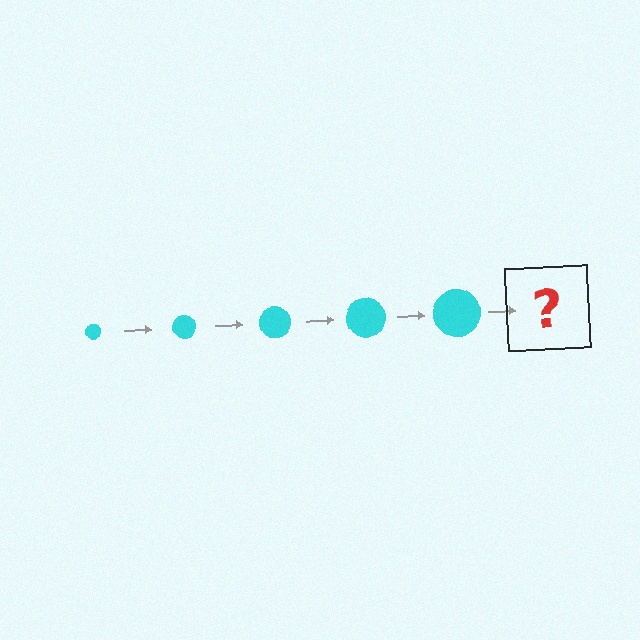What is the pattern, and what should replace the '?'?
The pattern is that the circle gets progressively larger each step. The '?' should be a cyan circle, larger than the previous one.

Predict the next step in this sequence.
The next step is a cyan circle, larger than the previous one.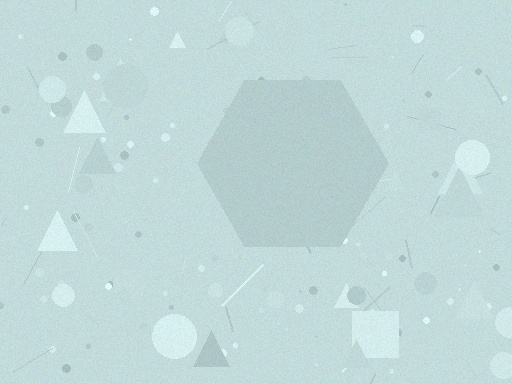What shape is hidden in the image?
A hexagon is hidden in the image.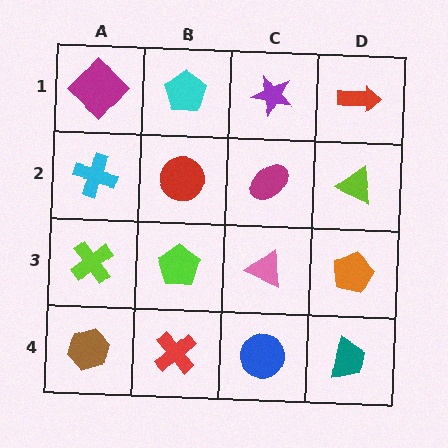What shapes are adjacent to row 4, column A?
A lime cross (row 3, column A), a red cross (row 4, column B).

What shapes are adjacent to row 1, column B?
A red circle (row 2, column B), a magenta diamond (row 1, column A), a purple star (row 1, column C).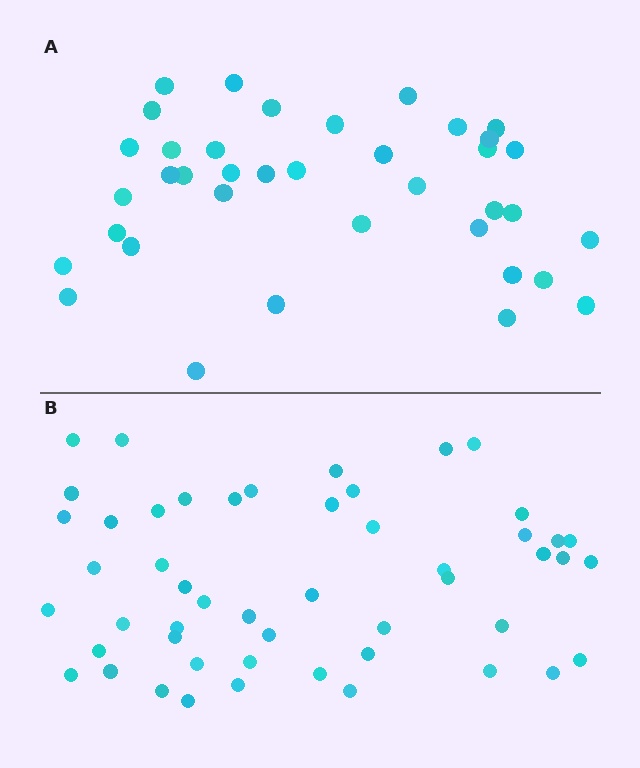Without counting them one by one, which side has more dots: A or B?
Region B (the bottom region) has more dots.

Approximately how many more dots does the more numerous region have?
Region B has approximately 15 more dots than region A.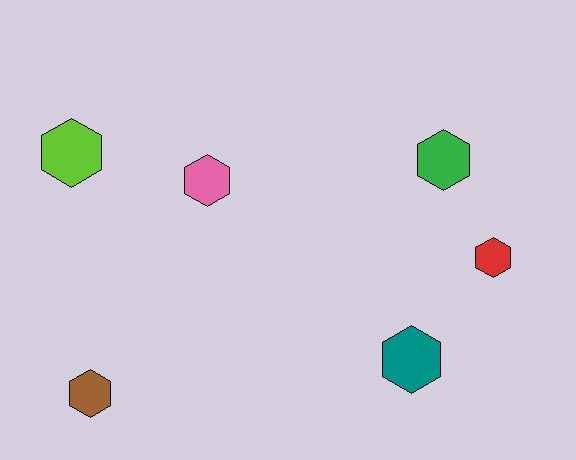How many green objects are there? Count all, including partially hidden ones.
There is 1 green object.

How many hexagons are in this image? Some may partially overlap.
There are 6 hexagons.